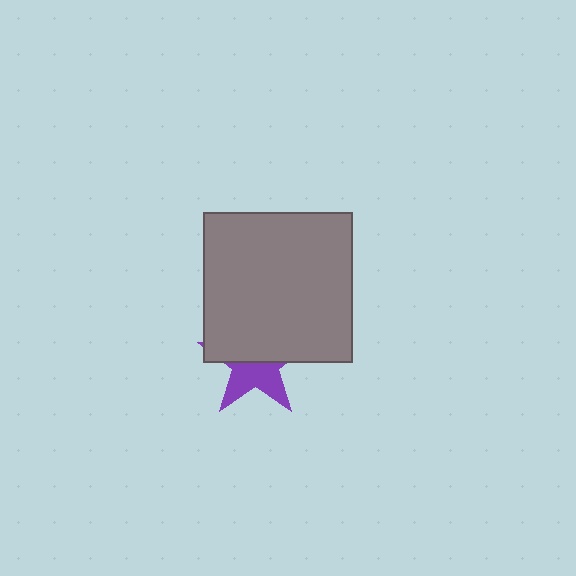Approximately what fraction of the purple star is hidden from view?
Roughly 57% of the purple star is hidden behind the gray square.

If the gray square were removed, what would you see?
You would see the complete purple star.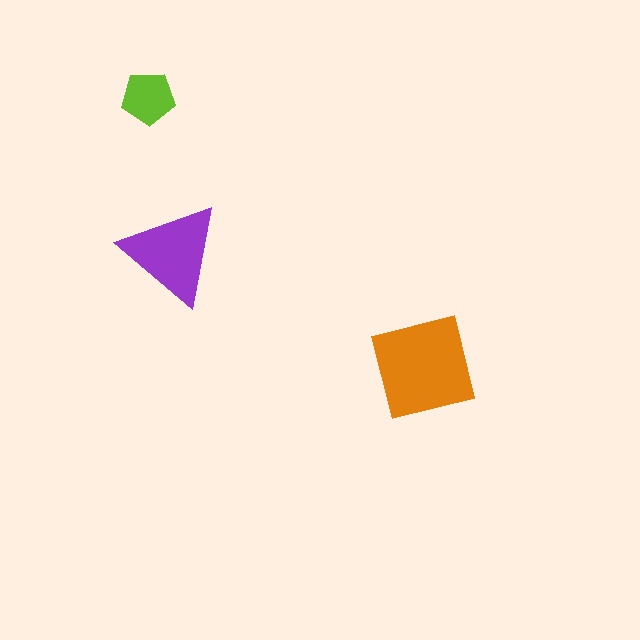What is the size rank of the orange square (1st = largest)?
1st.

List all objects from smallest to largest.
The lime pentagon, the purple triangle, the orange square.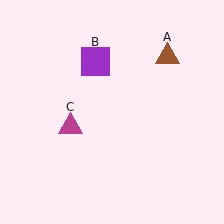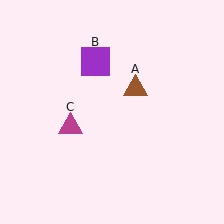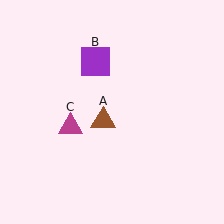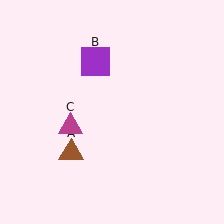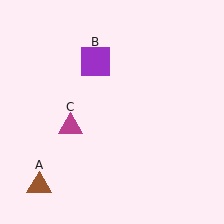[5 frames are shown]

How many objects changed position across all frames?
1 object changed position: brown triangle (object A).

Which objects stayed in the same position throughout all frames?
Purple square (object B) and magenta triangle (object C) remained stationary.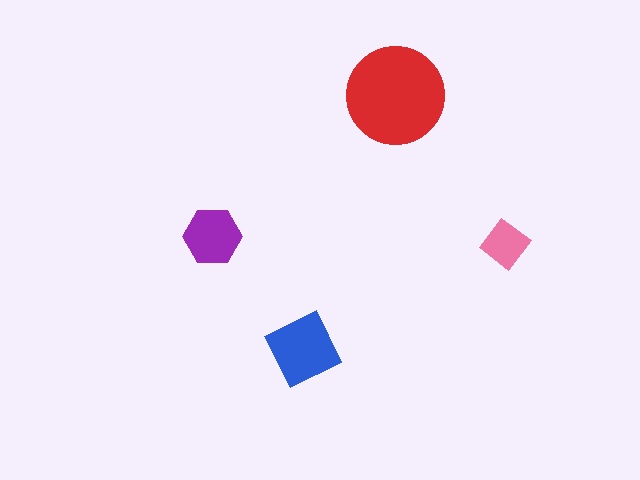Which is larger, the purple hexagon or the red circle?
The red circle.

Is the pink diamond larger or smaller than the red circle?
Smaller.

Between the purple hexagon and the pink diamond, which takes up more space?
The purple hexagon.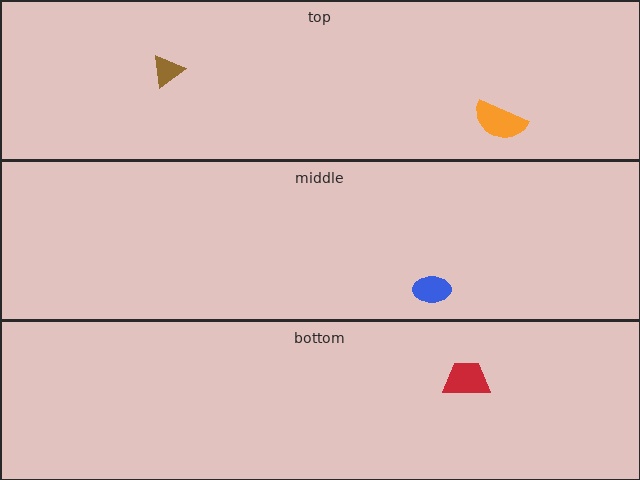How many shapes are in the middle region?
1.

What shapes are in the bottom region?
The red trapezoid.